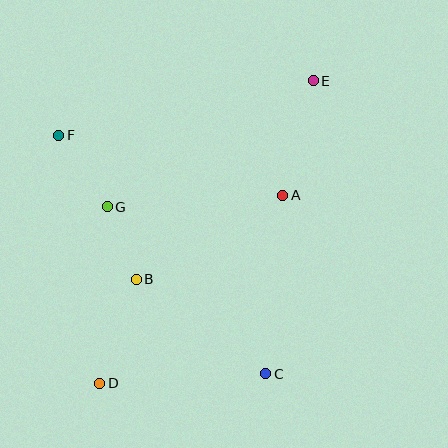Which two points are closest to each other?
Points B and G are closest to each other.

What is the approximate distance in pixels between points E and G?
The distance between E and G is approximately 241 pixels.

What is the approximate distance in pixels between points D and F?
The distance between D and F is approximately 252 pixels.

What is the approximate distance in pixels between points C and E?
The distance between C and E is approximately 297 pixels.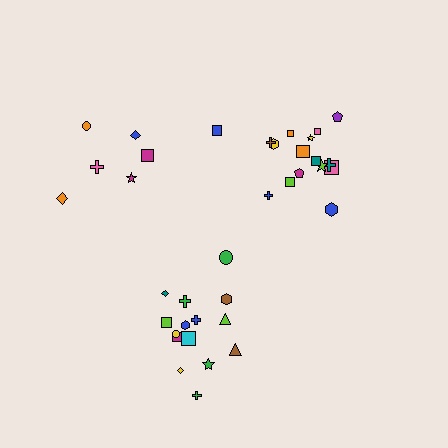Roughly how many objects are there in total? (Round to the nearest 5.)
Roughly 35 objects in total.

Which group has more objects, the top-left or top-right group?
The top-right group.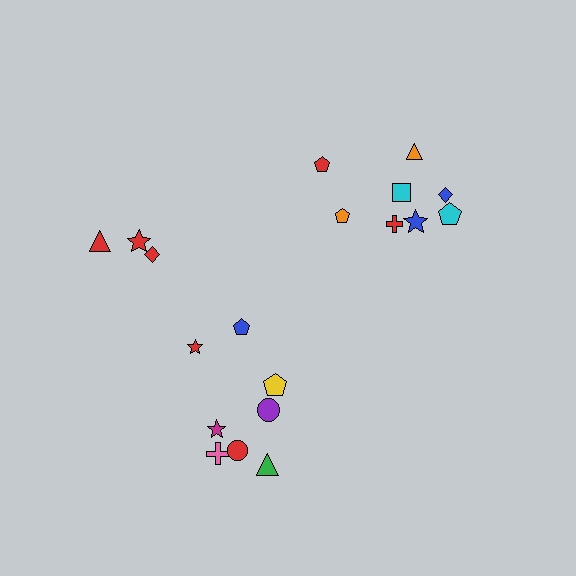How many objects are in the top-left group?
There are 3 objects.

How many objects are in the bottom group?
There are 8 objects.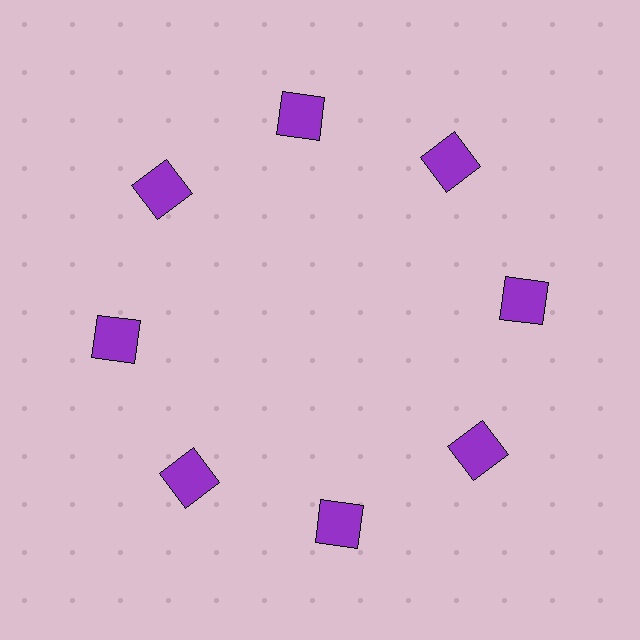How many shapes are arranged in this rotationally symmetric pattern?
There are 8 shapes, arranged in 8 groups of 1.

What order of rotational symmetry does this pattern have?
This pattern has 8-fold rotational symmetry.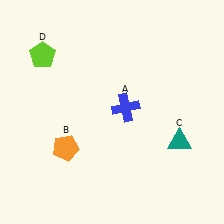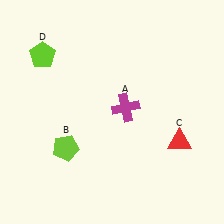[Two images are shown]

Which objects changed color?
A changed from blue to magenta. B changed from orange to lime. C changed from teal to red.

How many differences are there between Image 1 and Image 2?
There are 3 differences between the two images.